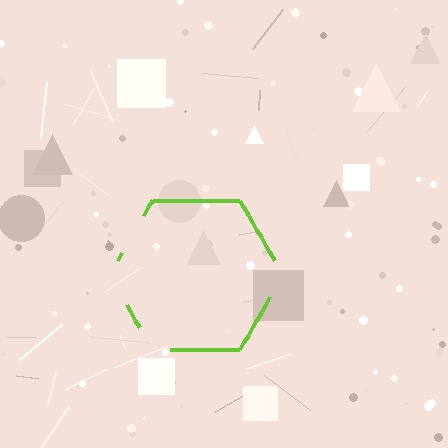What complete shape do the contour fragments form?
The contour fragments form a hexagon.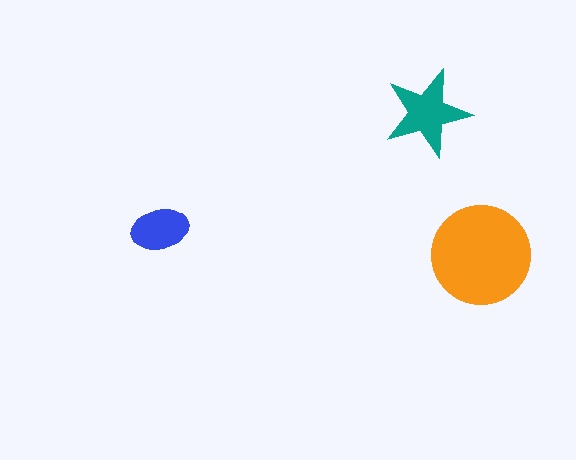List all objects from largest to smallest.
The orange circle, the teal star, the blue ellipse.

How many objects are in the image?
There are 3 objects in the image.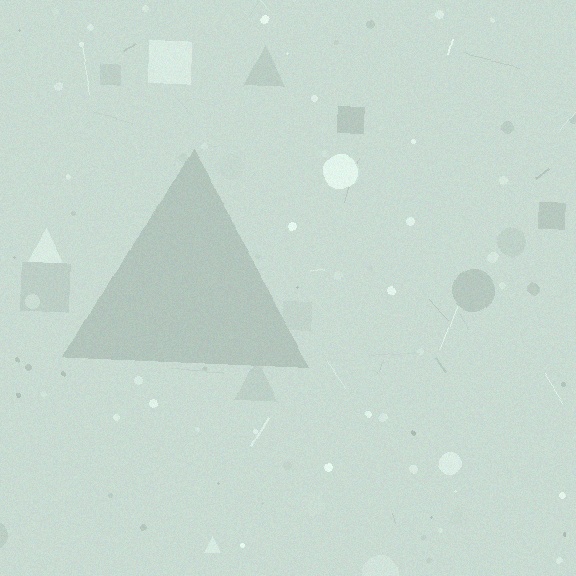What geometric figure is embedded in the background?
A triangle is embedded in the background.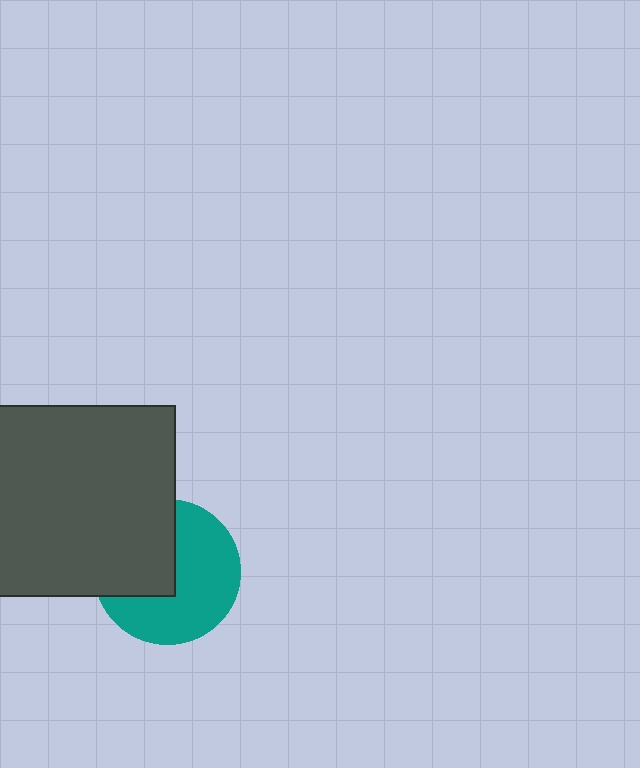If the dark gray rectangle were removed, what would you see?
You would see the complete teal circle.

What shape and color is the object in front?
The object in front is a dark gray rectangle.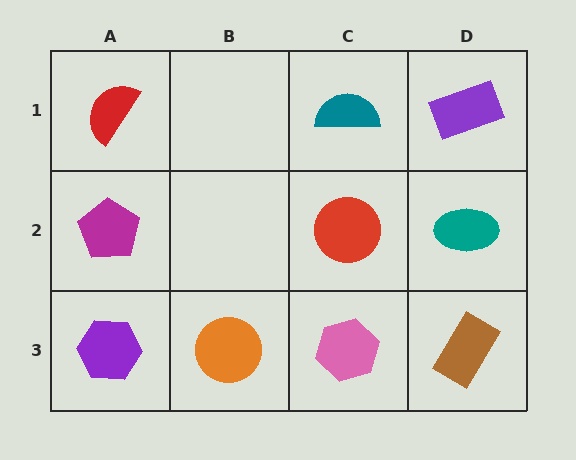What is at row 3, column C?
A pink hexagon.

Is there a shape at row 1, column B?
No, that cell is empty.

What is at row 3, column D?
A brown rectangle.